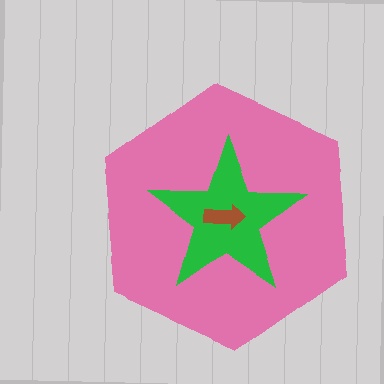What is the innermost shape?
The brown arrow.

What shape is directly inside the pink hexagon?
The green star.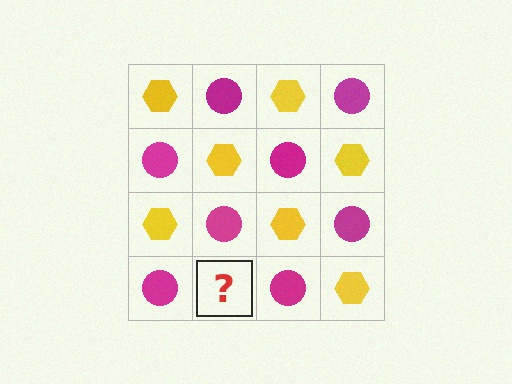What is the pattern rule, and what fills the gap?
The rule is that it alternates yellow hexagon and magenta circle in a checkerboard pattern. The gap should be filled with a yellow hexagon.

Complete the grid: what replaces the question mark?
The question mark should be replaced with a yellow hexagon.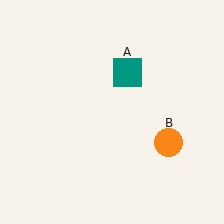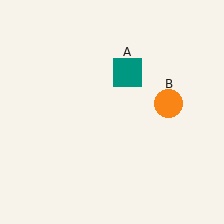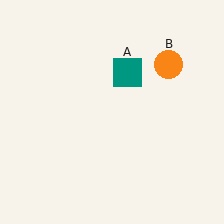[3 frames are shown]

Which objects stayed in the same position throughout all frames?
Teal square (object A) remained stationary.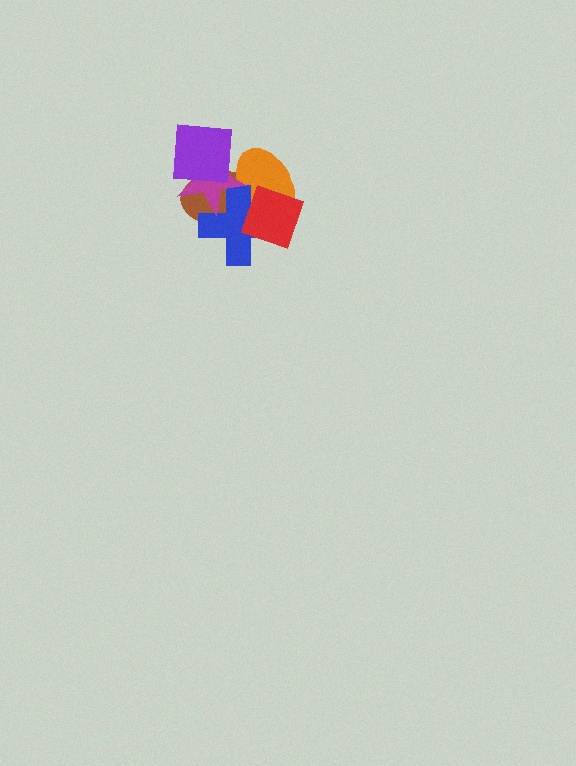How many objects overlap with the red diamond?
3 objects overlap with the red diamond.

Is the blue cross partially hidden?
Yes, it is partially covered by another shape.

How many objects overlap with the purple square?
2 objects overlap with the purple square.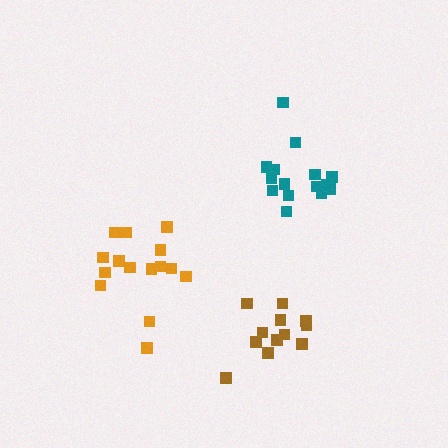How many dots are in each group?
Group 1: 15 dots, Group 2: 13 dots, Group 3: 15 dots (43 total).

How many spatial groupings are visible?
There are 3 spatial groupings.